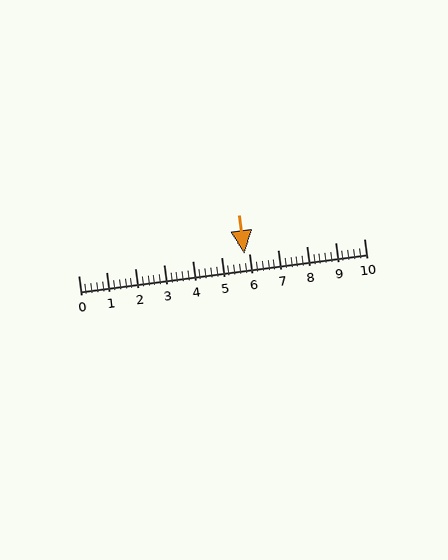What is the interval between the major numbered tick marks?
The major tick marks are spaced 1 units apart.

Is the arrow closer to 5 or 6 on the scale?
The arrow is closer to 6.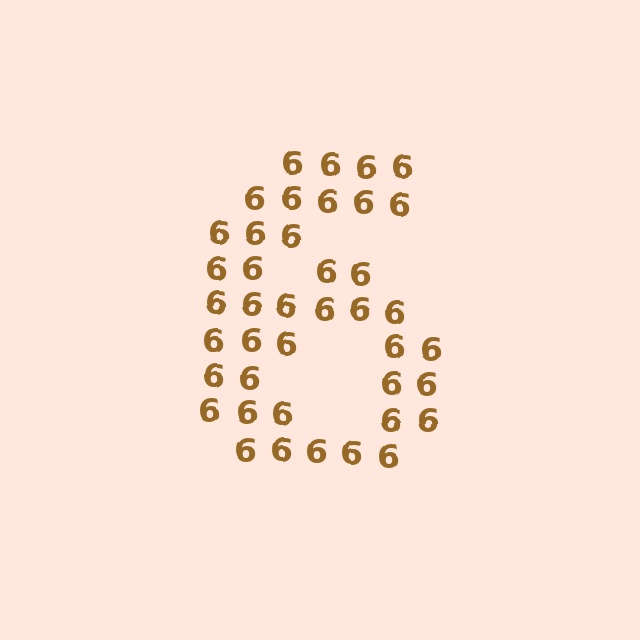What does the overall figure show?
The overall figure shows the digit 6.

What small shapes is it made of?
It is made of small digit 6's.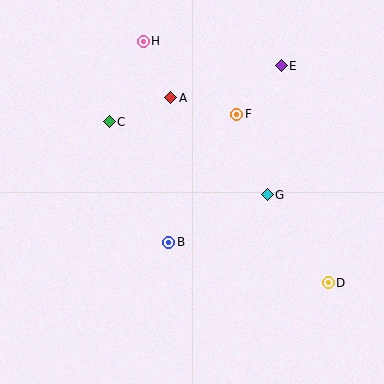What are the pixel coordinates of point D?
Point D is at (328, 283).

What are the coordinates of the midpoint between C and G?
The midpoint between C and G is at (188, 158).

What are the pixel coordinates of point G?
Point G is at (267, 195).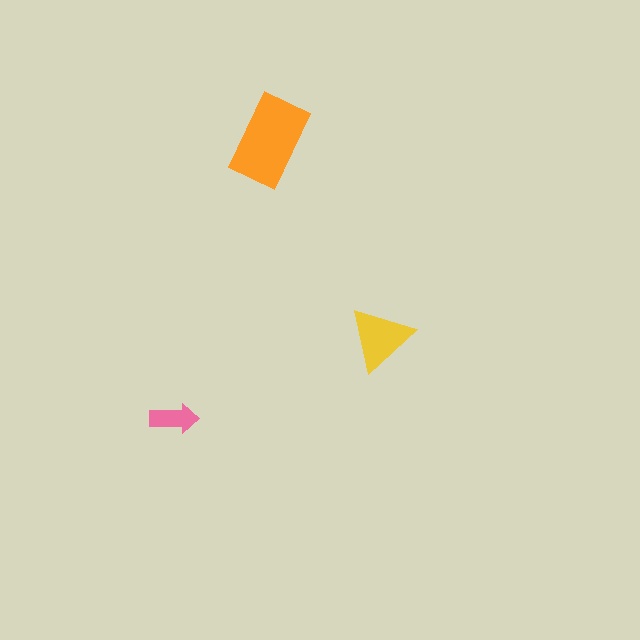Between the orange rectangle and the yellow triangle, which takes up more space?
The orange rectangle.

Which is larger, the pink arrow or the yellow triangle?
The yellow triangle.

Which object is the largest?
The orange rectangle.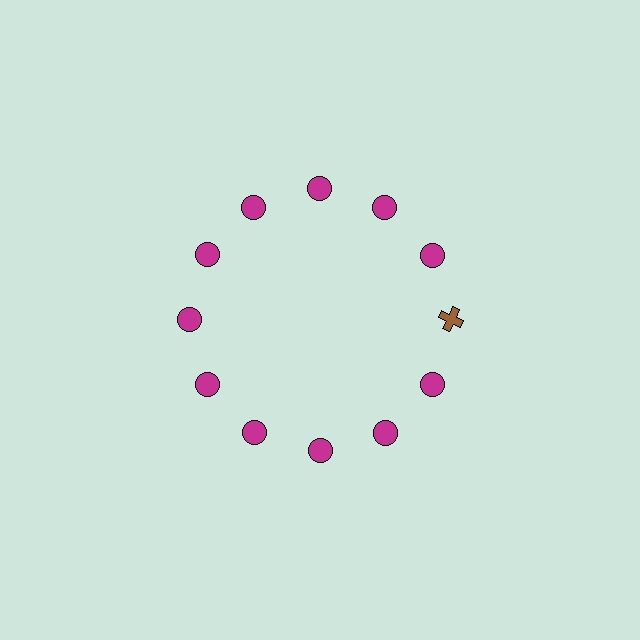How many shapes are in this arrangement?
There are 12 shapes arranged in a ring pattern.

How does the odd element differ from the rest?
It differs in both color (brown instead of magenta) and shape (cross instead of circle).